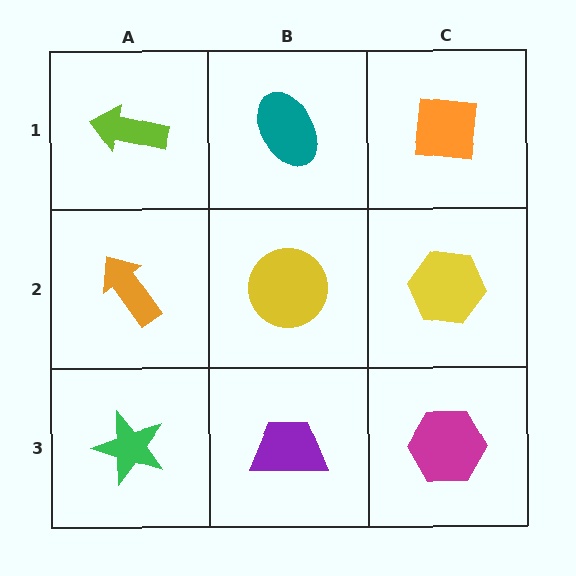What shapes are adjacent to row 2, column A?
A lime arrow (row 1, column A), a green star (row 3, column A), a yellow circle (row 2, column B).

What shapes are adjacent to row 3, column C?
A yellow hexagon (row 2, column C), a purple trapezoid (row 3, column B).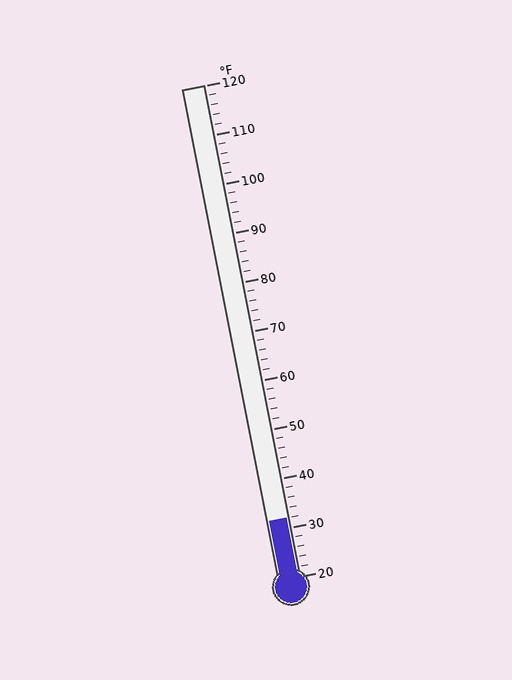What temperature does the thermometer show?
The thermometer shows approximately 32°F.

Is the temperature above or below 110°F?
The temperature is below 110°F.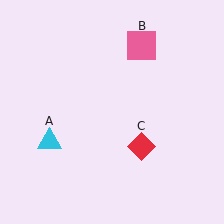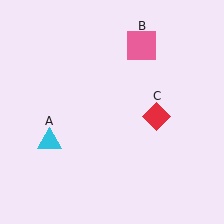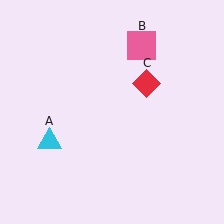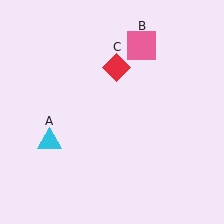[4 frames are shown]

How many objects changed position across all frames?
1 object changed position: red diamond (object C).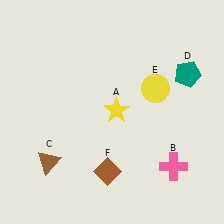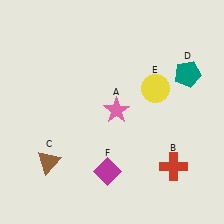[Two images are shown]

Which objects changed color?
A changed from yellow to pink. B changed from pink to red. F changed from brown to magenta.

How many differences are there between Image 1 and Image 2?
There are 3 differences between the two images.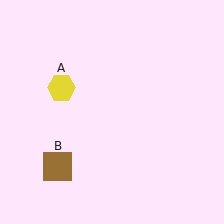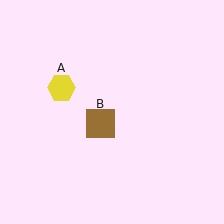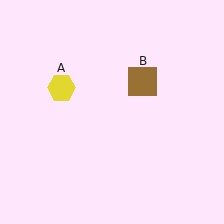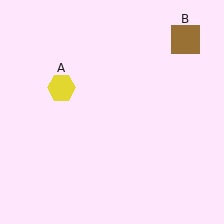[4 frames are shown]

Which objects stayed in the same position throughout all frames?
Yellow hexagon (object A) remained stationary.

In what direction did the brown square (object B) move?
The brown square (object B) moved up and to the right.